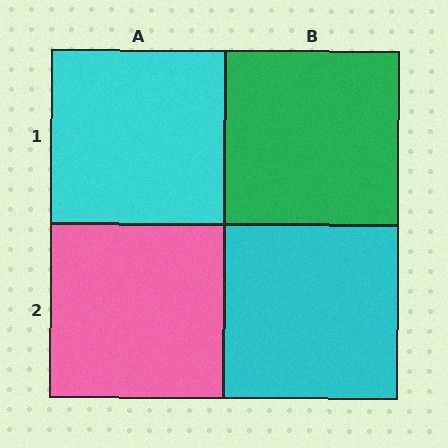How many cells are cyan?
2 cells are cyan.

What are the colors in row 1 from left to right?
Cyan, green.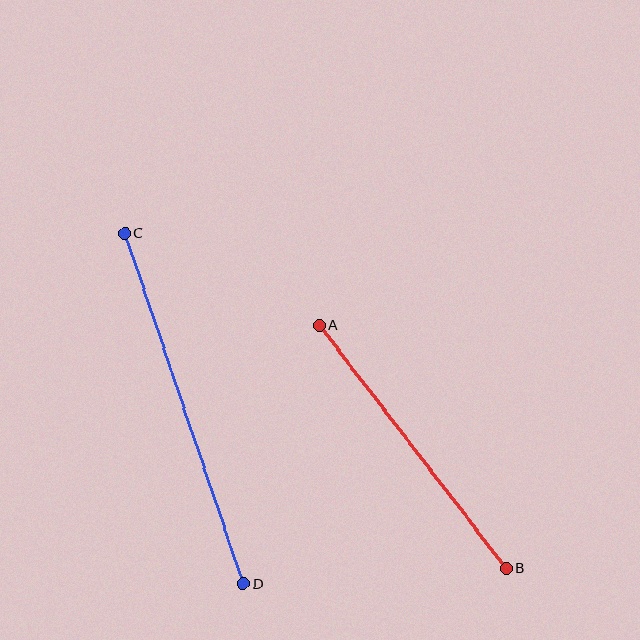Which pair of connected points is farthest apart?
Points C and D are farthest apart.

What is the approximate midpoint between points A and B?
The midpoint is at approximately (413, 447) pixels.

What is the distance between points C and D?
The distance is approximately 370 pixels.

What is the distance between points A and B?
The distance is approximately 307 pixels.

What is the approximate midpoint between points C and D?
The midpoint is at approximately (184, 408) pixels.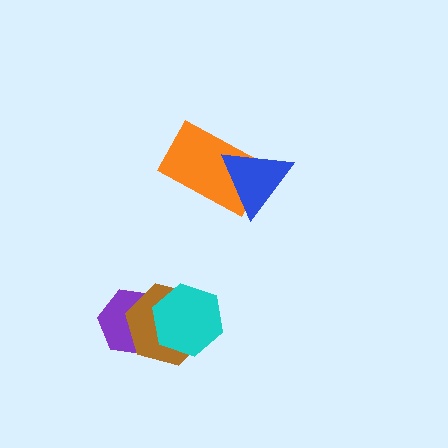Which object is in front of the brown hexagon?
The cyan hexagon is in front of the brown hexagon.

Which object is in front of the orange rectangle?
The blue triangle is in front of the orange rectangle.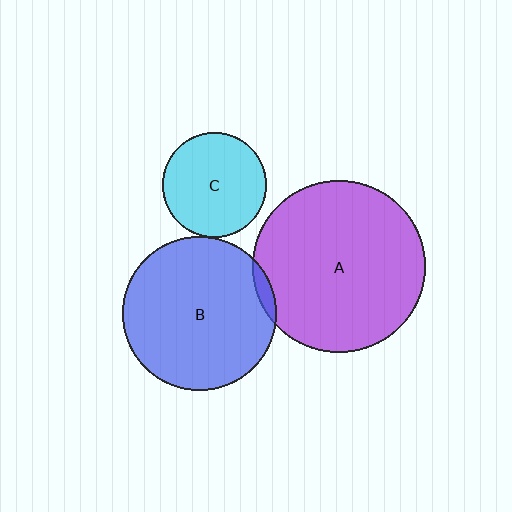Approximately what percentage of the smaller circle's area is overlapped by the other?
Approximately 5%.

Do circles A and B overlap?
Yes.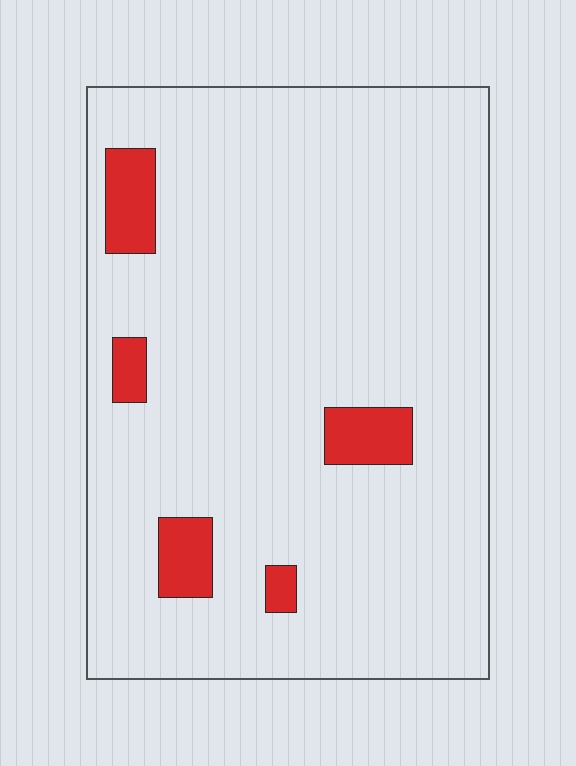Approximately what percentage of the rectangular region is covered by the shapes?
Approximately 10%.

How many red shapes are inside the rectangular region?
5.